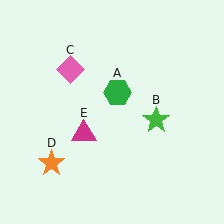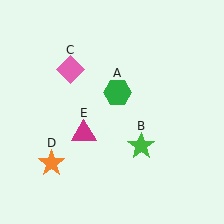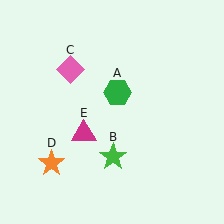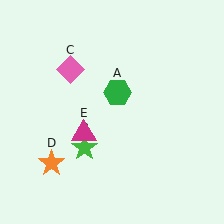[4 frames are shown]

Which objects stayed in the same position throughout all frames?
Green hexagon (object A) and pink diamond (object C) and orange star (object D) and magenta triangle (object E) remained stationary.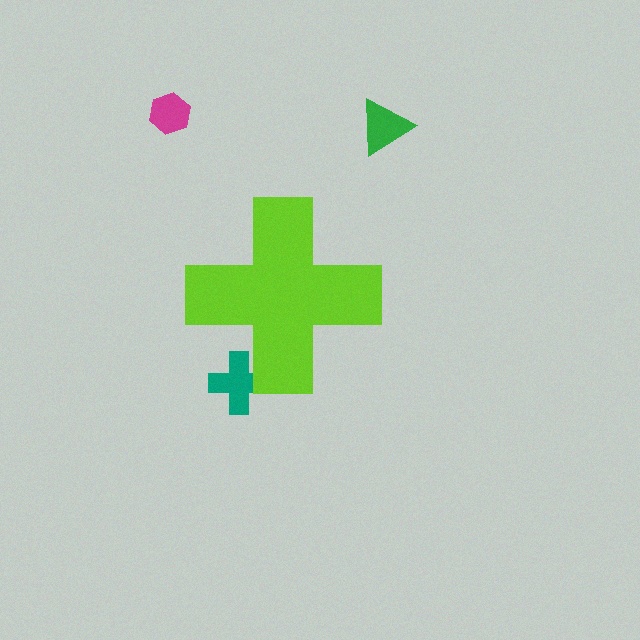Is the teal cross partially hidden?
Yes, the teal cross is partially hidden behind the lime cross.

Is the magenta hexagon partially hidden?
No, the magenta hexagon is fully visible.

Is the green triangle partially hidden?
No, the green triangle is fully visible.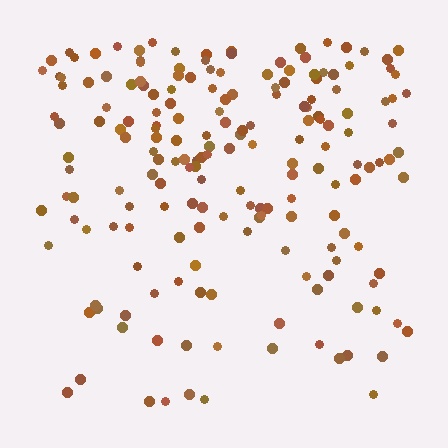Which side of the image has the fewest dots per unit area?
The bottom.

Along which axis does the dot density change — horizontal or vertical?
Vertical.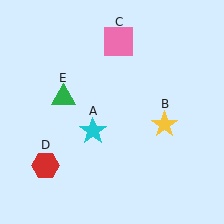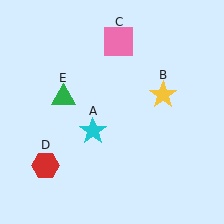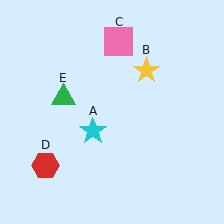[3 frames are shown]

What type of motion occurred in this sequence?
The yellow star (object B) rotated counterclockwise around the center of the scene.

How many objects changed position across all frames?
1 object changed position: yellow star (object B).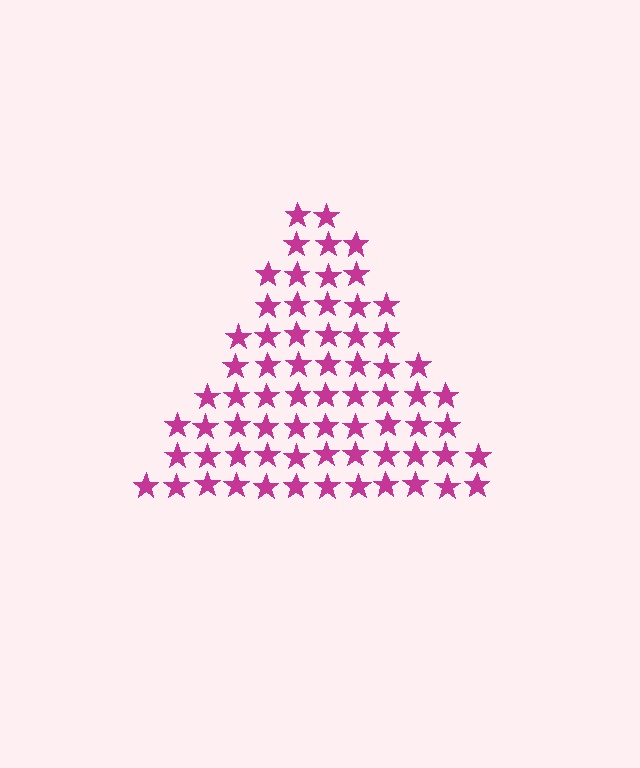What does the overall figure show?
The overall figure shows a triangle.